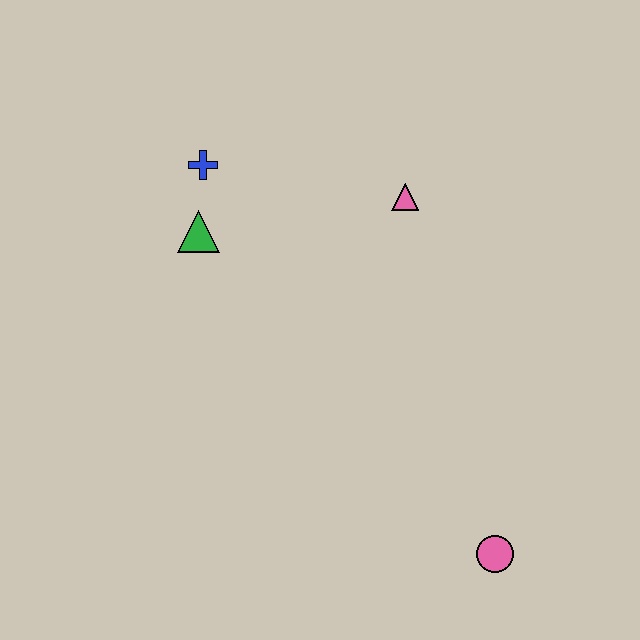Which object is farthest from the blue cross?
The pink circle is farthest from the blue cross.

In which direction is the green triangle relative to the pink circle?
The green triangle is above the pink circle.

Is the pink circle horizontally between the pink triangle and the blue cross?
No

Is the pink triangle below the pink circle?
No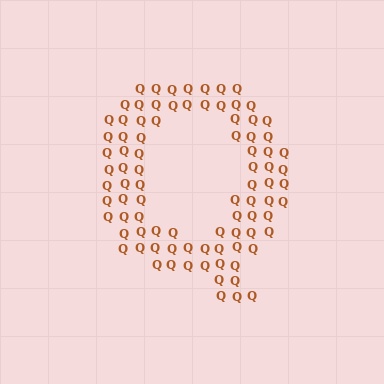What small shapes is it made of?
It is made of small letter Q's.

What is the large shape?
The large shape is the letter Q.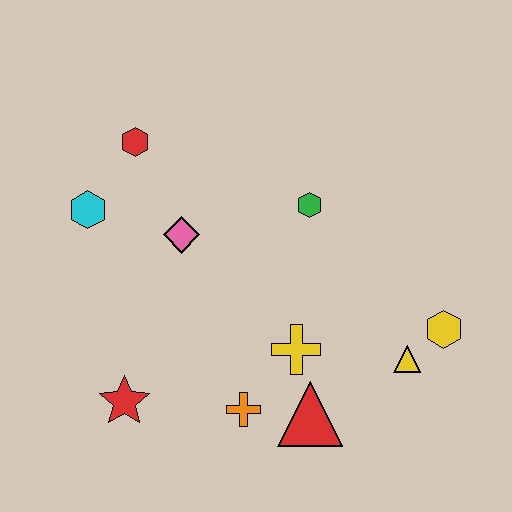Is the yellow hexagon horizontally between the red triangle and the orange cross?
No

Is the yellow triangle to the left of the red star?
No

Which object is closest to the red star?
The orange cross is closest to the red star.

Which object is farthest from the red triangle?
The red hexagon is farthest from the red triangle.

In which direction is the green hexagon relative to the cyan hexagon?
The green hexagon is to the right of the cyan hexagon.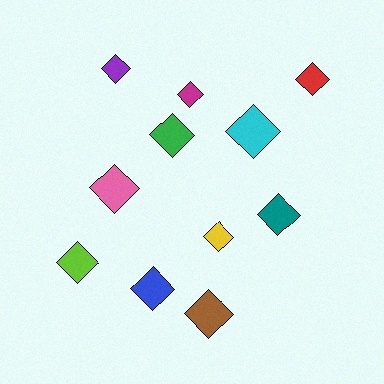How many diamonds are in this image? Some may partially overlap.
There are 11 diamonds.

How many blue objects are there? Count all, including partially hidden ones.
There is 1 blue object.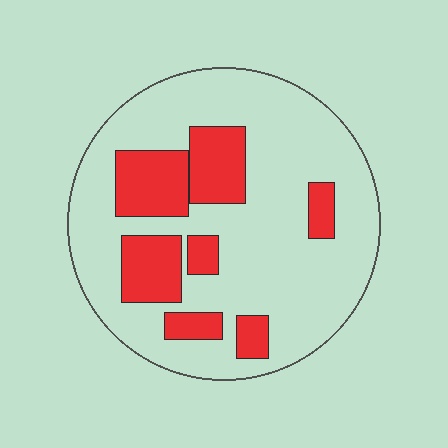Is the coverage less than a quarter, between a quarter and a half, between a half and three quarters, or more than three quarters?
Between a quarter and a half.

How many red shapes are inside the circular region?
7.